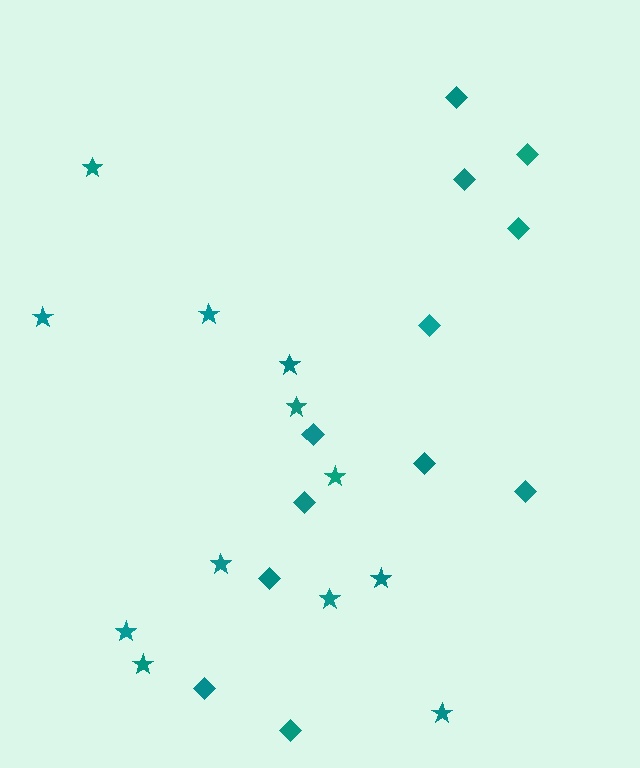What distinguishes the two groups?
There are 2 groups: one group of stars (12) and one group of diamonds (12).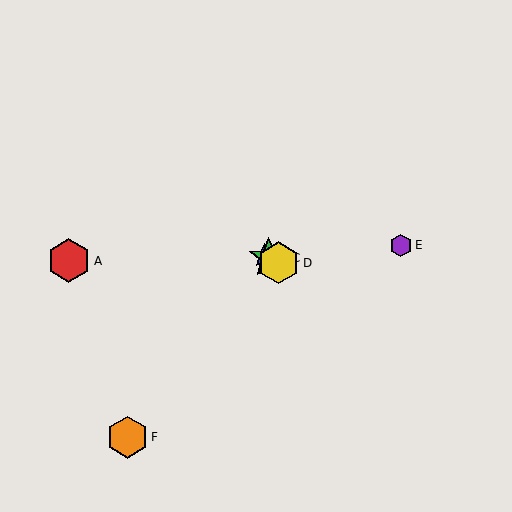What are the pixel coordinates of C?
Object C is at (269, 258).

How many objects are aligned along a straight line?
3 objects (B, C, D) are aligned along a straight line.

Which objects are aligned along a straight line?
Objects B, C, D are aligned along a straight line.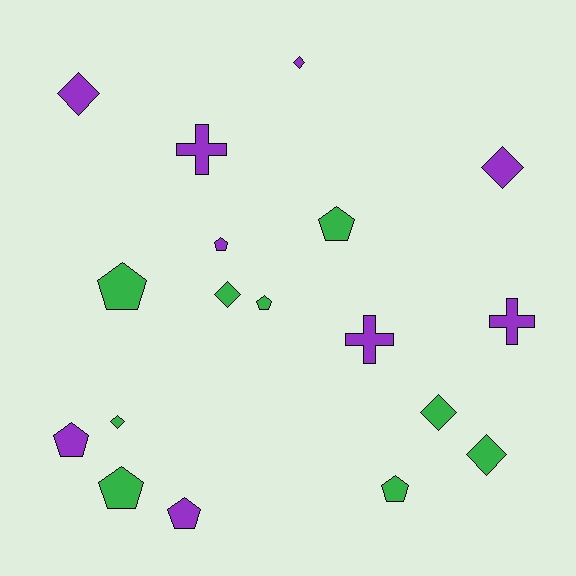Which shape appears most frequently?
Pentagon, with 8 objects.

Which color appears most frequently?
Purple, with 9 objects.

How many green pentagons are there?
There are 5 green pentagons.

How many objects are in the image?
There are 18 objects.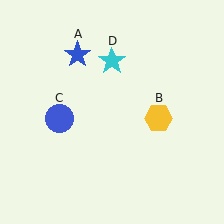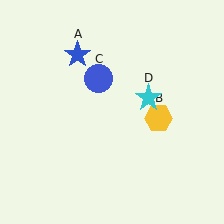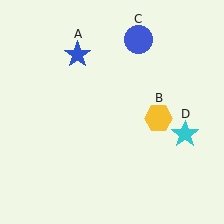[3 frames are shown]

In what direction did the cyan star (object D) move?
The cyan star (object D) moved down and to the right.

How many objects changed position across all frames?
2 objects changed position: blue circle (object C), cyan star (object D).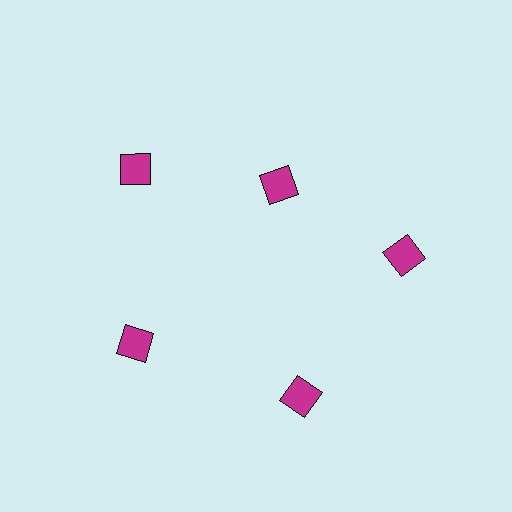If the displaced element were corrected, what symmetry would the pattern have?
It would have 5-fold rotational symmetry — the pattern would map onto itself every 72 degrees.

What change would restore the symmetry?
The symmetry would be restored by moving it outward, back onto the ring so that all 5 diamonds sit at equal angles and equal distance from the center.